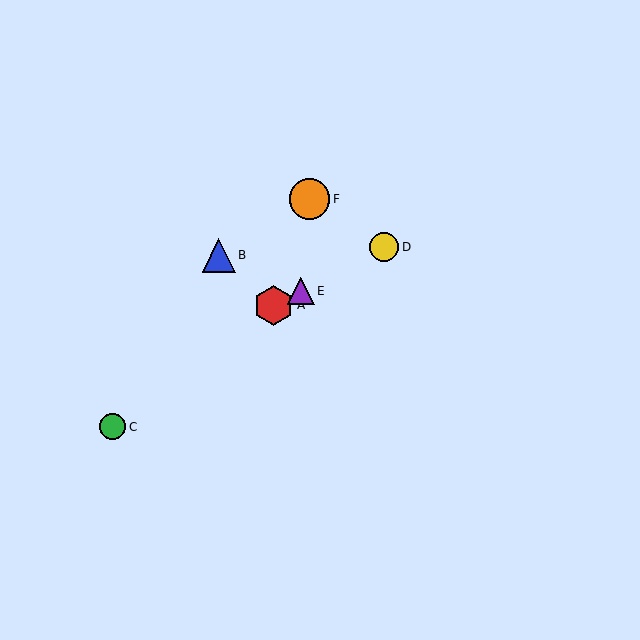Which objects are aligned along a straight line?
Objects A, D, E are aligned along a straight line.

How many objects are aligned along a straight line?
3 objects (A, D, E) are aligned along a straight line.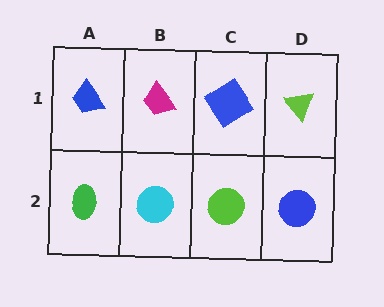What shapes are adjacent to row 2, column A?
A blue trapezoid (row 1, column A), a cyan circle (row 2, column B).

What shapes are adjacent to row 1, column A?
A green ellipse (row 2, column A), a magenta trapezoid (row 1, column B).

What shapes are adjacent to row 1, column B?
A cyan circle (row 2, column B), a blue trapezoid (row 1, column A), a blue diamond (row 1, column C).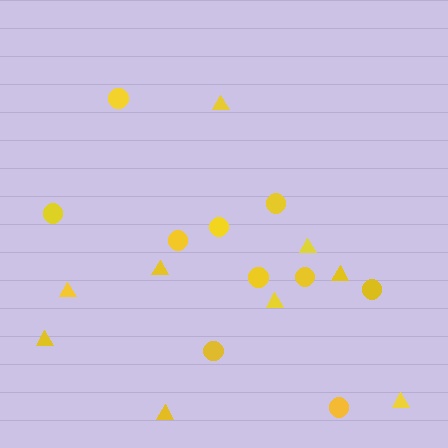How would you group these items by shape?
There are 2 groups: one group of circles (10) and one group of triangles (9).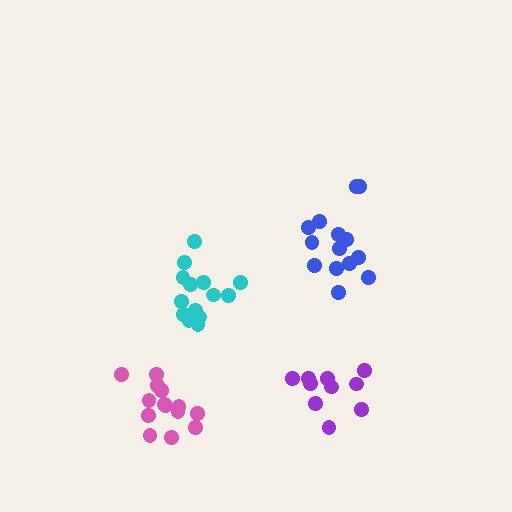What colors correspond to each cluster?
The clusters are colored: purple, blue, pink, cyan.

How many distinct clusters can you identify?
There are 4 distinct clusters.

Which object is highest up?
The blue cluster is topmost.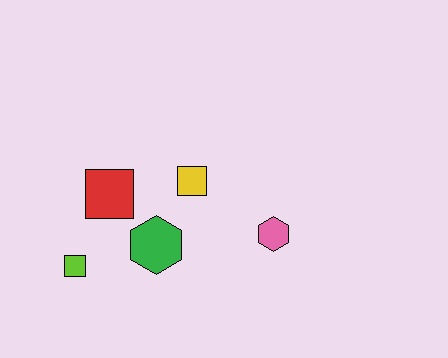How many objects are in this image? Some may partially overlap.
There are 5 objects.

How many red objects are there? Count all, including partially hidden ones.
There is 1 red object.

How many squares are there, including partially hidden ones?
There are 3 squares.